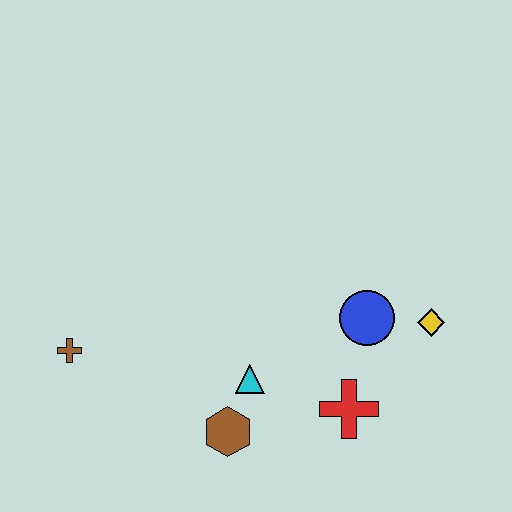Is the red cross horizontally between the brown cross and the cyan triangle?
No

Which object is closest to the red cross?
The blue circle is closest to the red cross.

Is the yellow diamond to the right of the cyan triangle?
Yes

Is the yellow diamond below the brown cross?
No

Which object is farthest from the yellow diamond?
The brown cross is farthest from the yellow diamond.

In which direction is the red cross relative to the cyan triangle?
The red cross is to the right of the cyan triangle.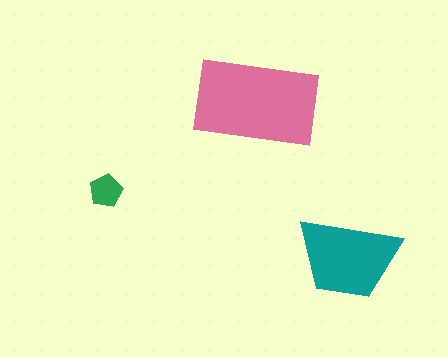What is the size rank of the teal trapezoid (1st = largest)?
2nd.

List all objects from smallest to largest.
The green pentagon, the teal trapezoid, the pink rectangle.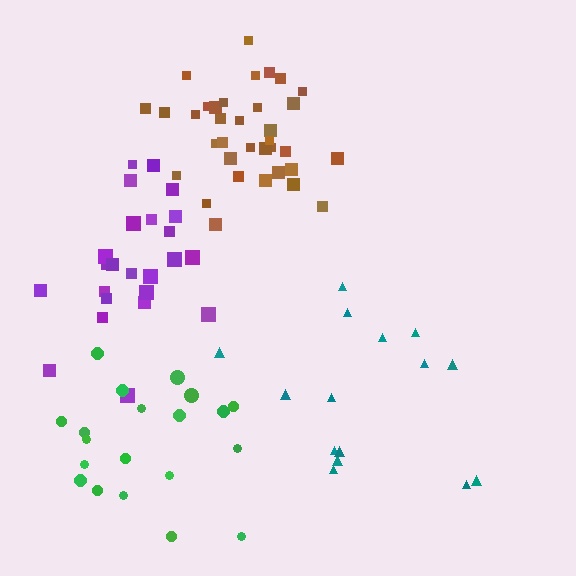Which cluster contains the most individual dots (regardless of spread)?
Brown (35).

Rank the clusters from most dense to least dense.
brown, purple, green, teal.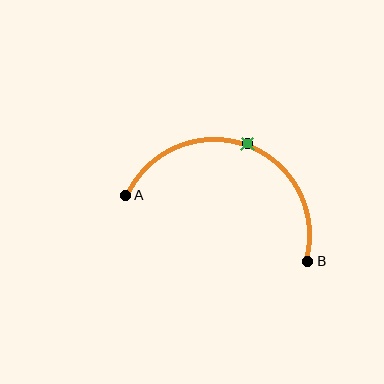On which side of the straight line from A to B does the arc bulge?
The arc bulges above the straight line connecting A and B.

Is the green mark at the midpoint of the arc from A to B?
Yes. The green mark lies on the arc at equal arc-length from both A and B — it is the arc midpoint.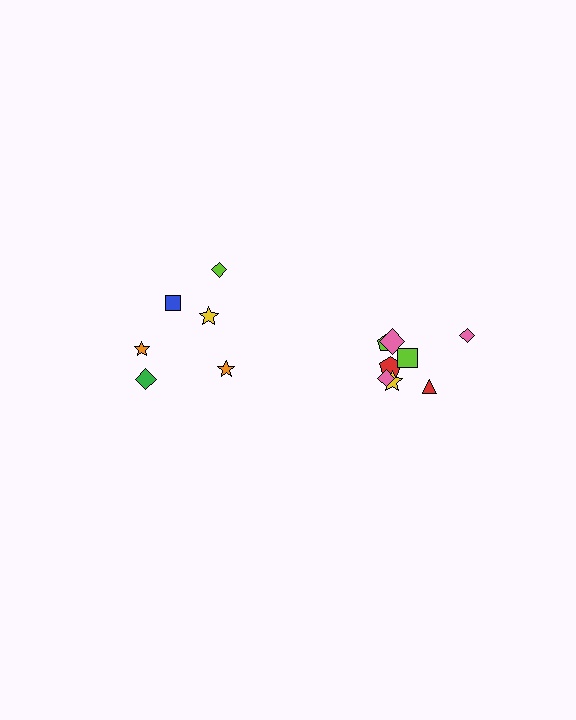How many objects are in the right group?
There are 8 objects.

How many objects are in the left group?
There are 6 objects.